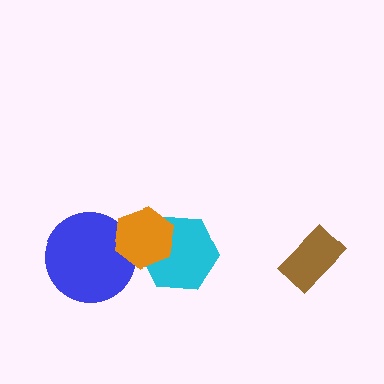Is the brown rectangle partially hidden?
No, no other shape covers it.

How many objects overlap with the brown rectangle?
0 objects overlap with the brown rectangle.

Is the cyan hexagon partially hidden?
Yes, it is partially covered by another shape.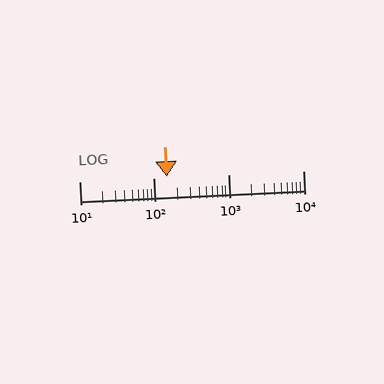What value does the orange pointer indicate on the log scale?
The pointer indicates approximately 150.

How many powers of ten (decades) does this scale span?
The scale spans 3 decades, from 10 to 10000.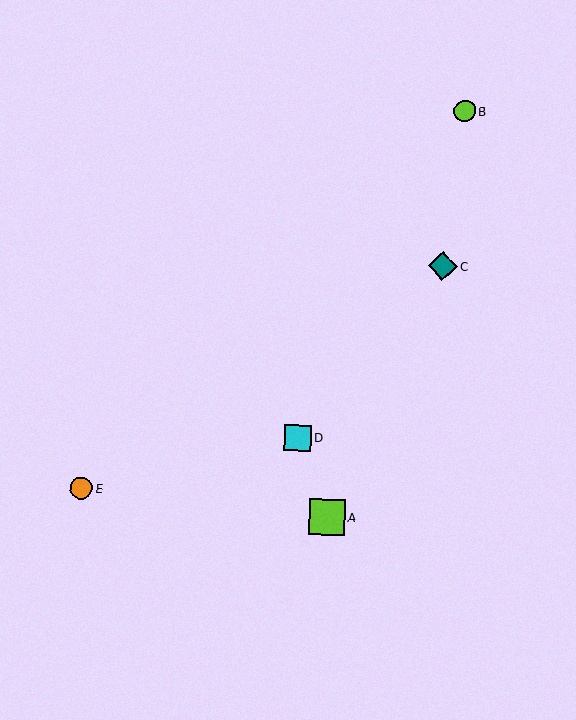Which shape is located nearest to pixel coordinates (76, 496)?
The orange circle (labeled E) at (81, 488) is nearest to that location.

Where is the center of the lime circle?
The center of the lime circle is at (465, 111).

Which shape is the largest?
The lime square (labeled A) is the largest.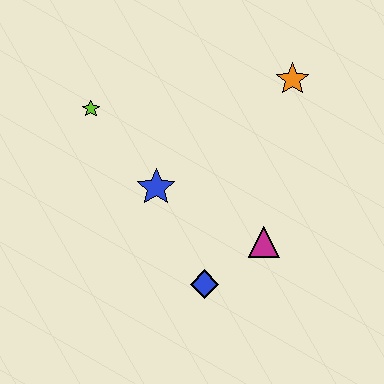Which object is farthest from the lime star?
The magenta triangle is farthest from the lime star.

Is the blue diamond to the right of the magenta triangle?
No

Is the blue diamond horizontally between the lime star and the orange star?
Yes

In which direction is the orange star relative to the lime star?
The orange star is to the right of the lime star.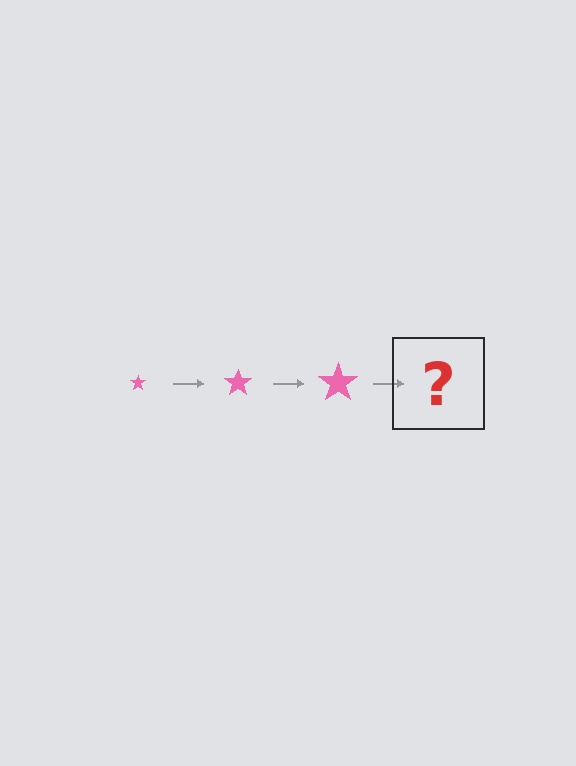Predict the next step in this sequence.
The next step is a pink star, larger than the previous one.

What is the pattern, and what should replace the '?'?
The pattern is that the star gets progressively larger each step. The '?' should be a pink star, larger than the previous one.